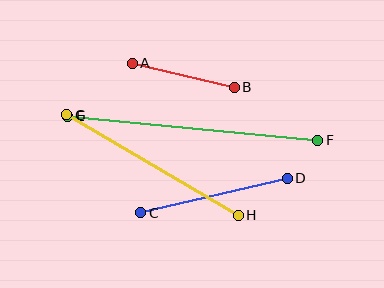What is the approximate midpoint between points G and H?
The midpoint is at approximately (152, 165) pixels.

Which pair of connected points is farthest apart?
Points E and F are farthest apart.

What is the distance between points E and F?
The distance is approximately 251 pixels.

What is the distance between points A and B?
The distance is approximately 105 pixels.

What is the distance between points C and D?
The distance is approximately 150 pixels.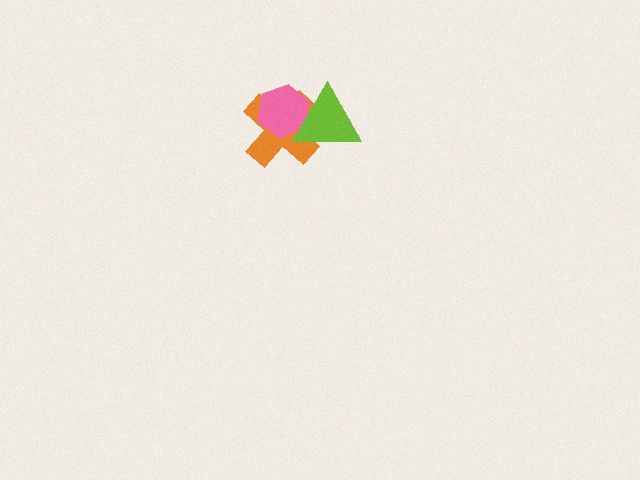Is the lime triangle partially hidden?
No, no other shape covers it.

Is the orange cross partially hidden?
Yes, it is partially covered by another shape.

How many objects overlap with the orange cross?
2 objects overlap with the orange cross.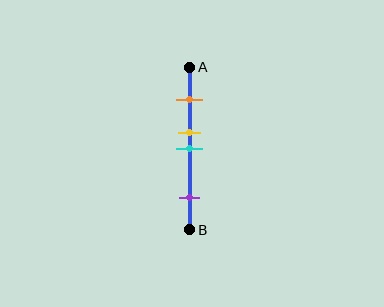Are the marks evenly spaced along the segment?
No, the marks are not evenly spaced.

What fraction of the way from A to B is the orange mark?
The orange mark is approximately 20% (0.2) of the way from A to B.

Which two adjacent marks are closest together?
The yellow and cyan marks are the closest adjacent pair.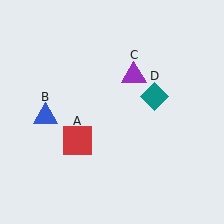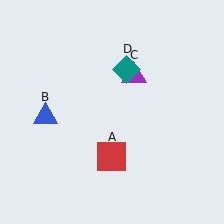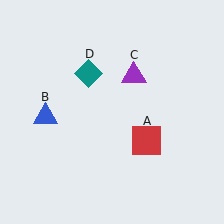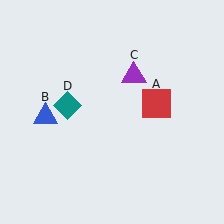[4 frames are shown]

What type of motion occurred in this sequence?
The red square (object A), teal diamond (object D) rotated counterclockwise around the center of the scene.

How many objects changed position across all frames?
2 objects changed position: red square (object A), teal diamond (object D).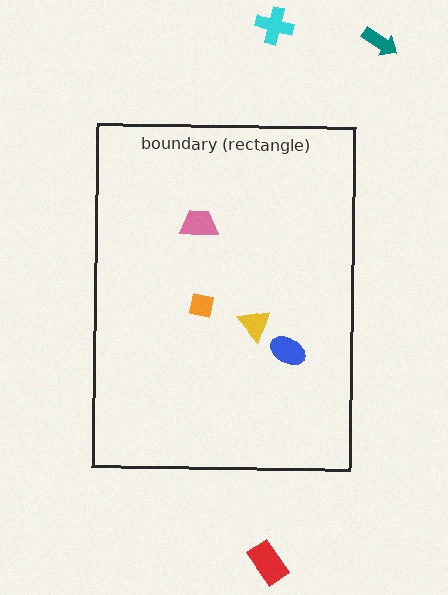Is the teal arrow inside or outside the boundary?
Outside.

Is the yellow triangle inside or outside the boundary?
Inside.